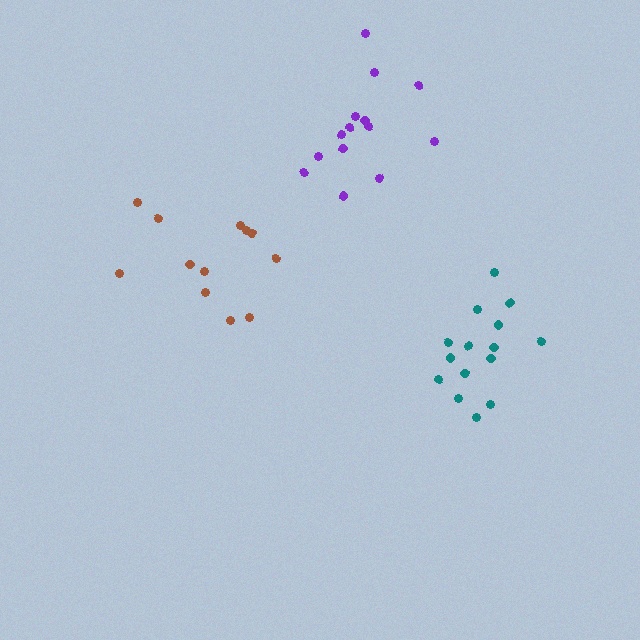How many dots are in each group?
Group 1: 12 dots, Group 2: 14 dots, Group 3: 15 dots (41 total).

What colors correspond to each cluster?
The clusters are colored: brown, purple, teal.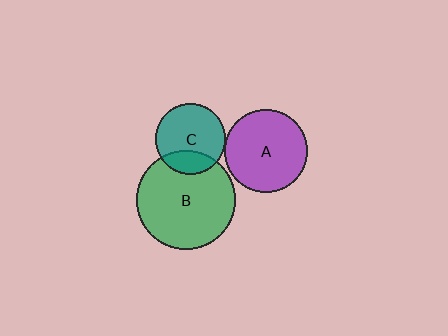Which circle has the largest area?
Circle B (green).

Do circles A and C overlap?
Yes.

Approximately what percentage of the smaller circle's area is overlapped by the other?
Approximately 5%.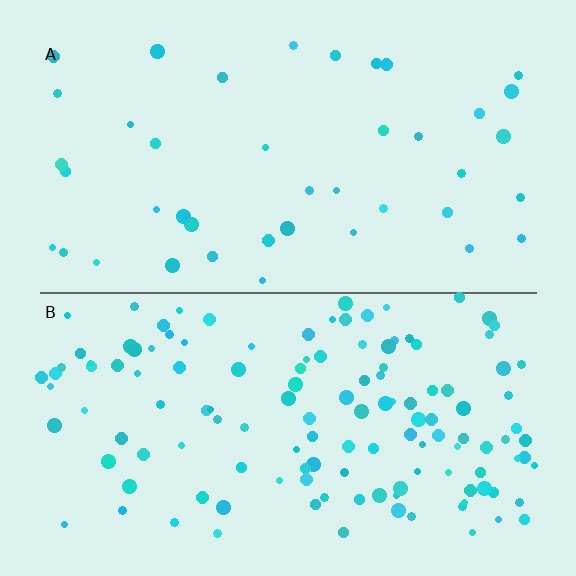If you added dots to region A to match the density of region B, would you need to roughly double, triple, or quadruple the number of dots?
Approximately triple.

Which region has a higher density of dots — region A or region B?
B (the bottom).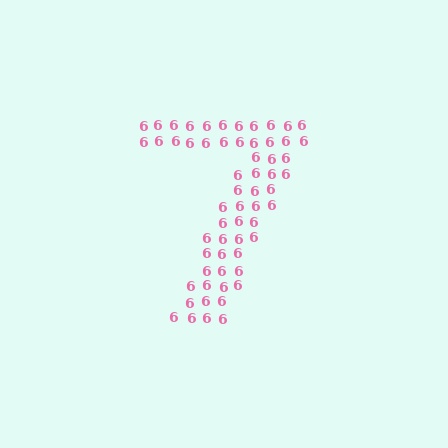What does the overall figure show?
The overall figure shows the digit 7.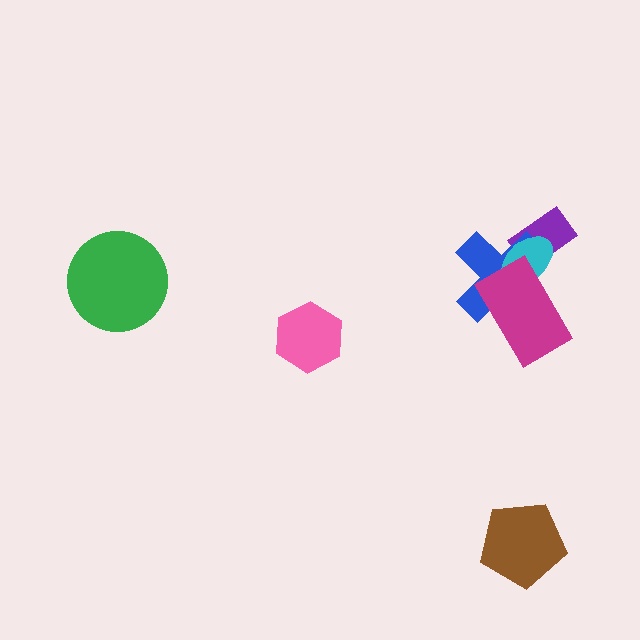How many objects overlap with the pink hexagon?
0 objects overlap with the pink hexagon.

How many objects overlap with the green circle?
0 objects overlap with the green circle.